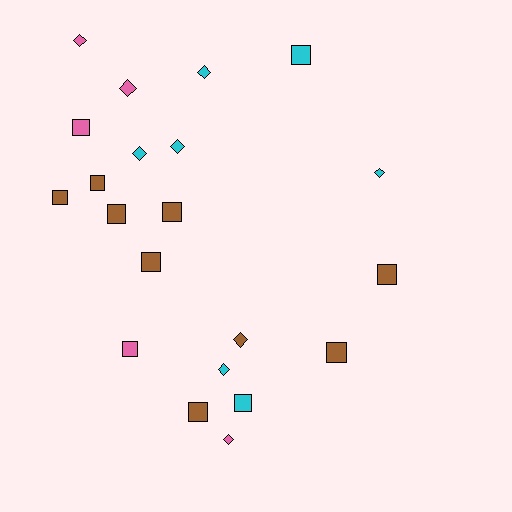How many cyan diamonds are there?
There are 5 cyan diamonds.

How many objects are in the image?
There are 21 objects.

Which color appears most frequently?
Brown, with 9 objects.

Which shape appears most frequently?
Square, with 12 objects.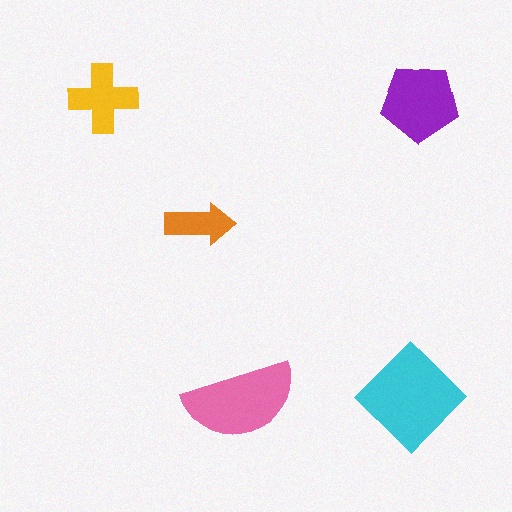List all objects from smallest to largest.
The orange arrow, the yellow cross, the purple pentagon, the pink semicircle, the cyan diamond.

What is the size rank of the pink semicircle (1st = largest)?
2nd.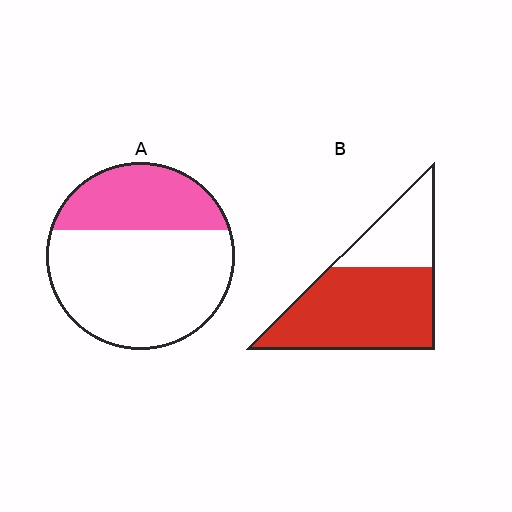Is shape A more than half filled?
No.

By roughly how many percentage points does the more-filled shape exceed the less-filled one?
By roughly 35 percentage points (B over A).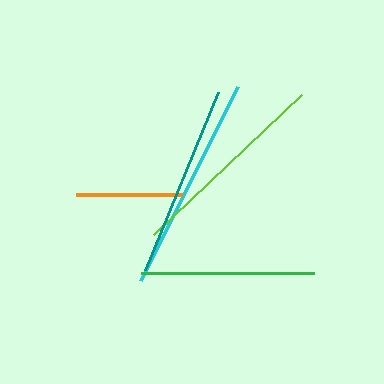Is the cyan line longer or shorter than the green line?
The cyan line is longer than the green line.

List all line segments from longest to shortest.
From longest to shortest: cyan, lime, teal, green, orange.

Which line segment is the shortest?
The orange line is the shortest at approximately 106 pixels.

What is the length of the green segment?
The green segment is approximately 173 pixels long.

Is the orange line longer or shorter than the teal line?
The teal line is longer than the orange line.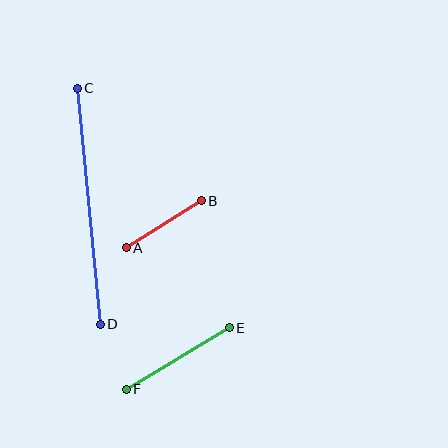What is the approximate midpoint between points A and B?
The midpoint is at approximately (164, 224) pixels.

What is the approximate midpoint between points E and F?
The midpoint is at approximately (178, 359) pixels.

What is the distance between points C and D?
The distance is approximately 238 pixels.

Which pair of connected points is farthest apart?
Points C and D are farthest apart.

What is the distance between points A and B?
The distance is approximately 89 pixels.